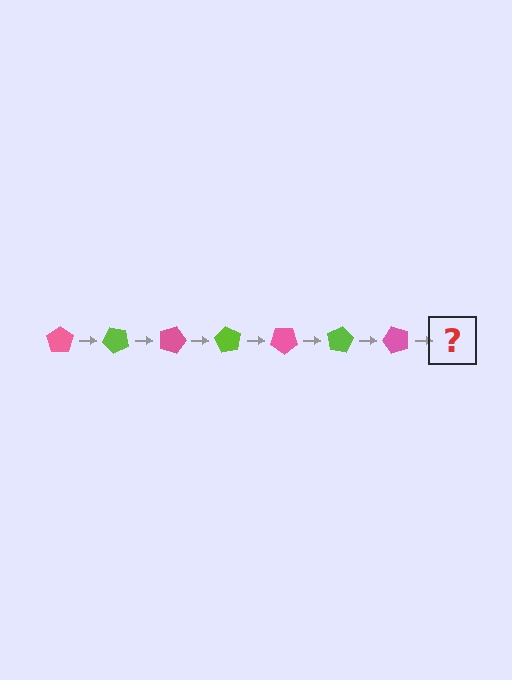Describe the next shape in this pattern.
It should be a lime pentagon, rotated 315 degrees from the start.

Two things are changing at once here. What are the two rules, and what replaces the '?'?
The two rules are that it rotates 45 degrees each step and the color cycles through pink and lime. The '?' should be a lime pentagon, rotated 315 degrees from the start.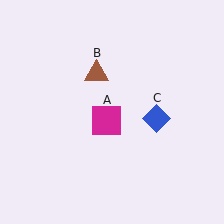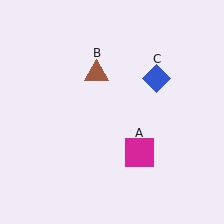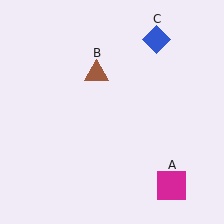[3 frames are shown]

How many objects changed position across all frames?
2 objects changed position: magenta square (object A), blue diamond (object C).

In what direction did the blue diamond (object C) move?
The blue diamond (object C) moved up.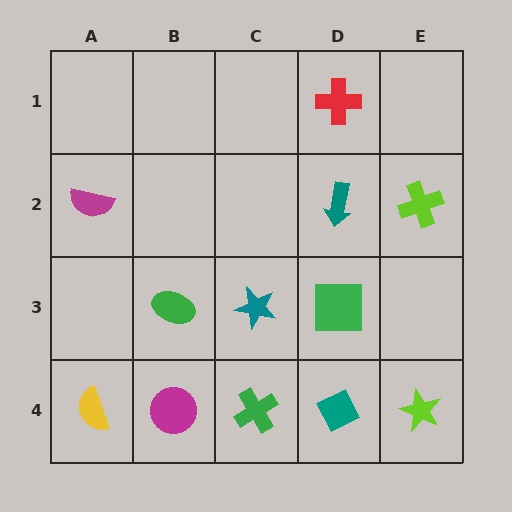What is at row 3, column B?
A green ellipse.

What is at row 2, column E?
A lime cross.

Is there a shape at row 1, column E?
No, that cell is empty.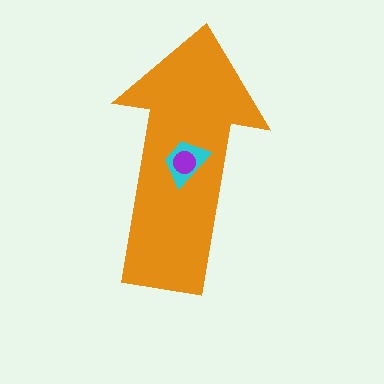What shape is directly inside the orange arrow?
The cyan trapezoid.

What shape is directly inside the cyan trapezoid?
The purple circle.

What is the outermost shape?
The orange arrow.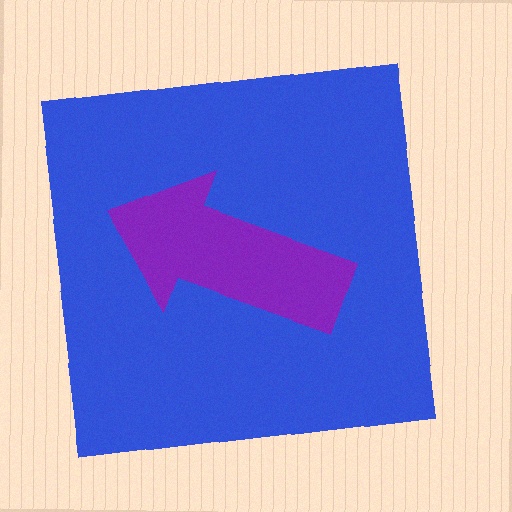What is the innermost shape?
The purple arrow.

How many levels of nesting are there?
2.